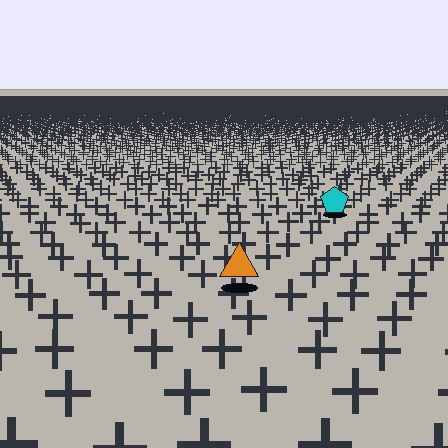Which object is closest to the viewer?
The orange triangle is closest. The texture marks near it are larger and more spread out.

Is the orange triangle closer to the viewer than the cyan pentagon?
Yes. The orange triangle is closer — you can tell from the texture gradient: the ground texture is coarser near it.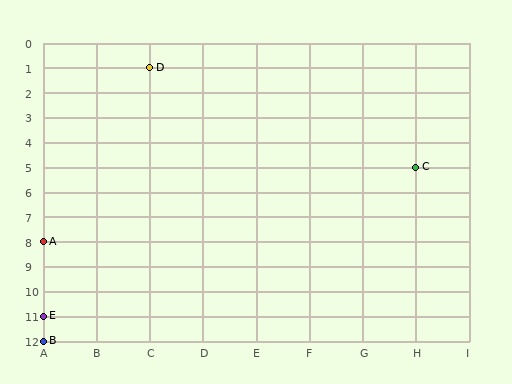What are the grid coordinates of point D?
Point D is at grid coordinates (C, 1).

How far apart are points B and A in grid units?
Points B and A are 4 rows apart.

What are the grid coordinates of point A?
Point A is at grid coordinates (A, 8).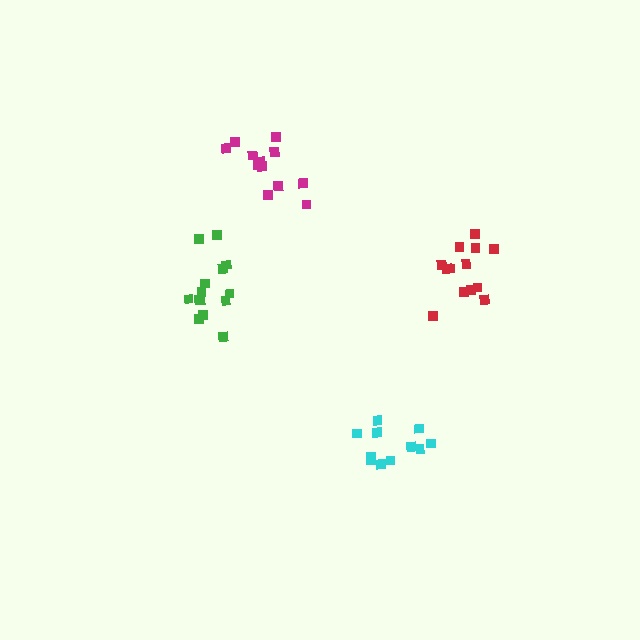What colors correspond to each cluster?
The clusters are colored: cyan, green, red, magenta.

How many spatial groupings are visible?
There are 4 spatial groupings.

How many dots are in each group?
Group 1: 11 dots, Group 2: 14 dots, Group 3: 13 dots, Group 4: 12 dots (50 total).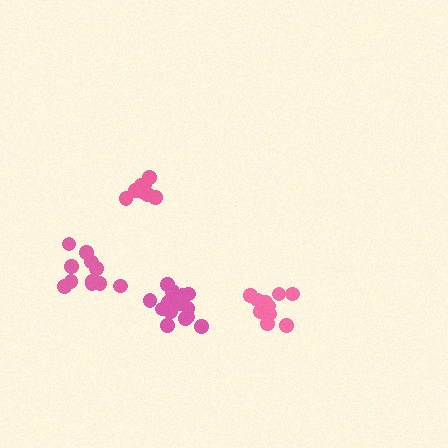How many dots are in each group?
Group 1: 12 dots, Group 2: 10 dots, Group 3: 10 dots, Group 4: 16 dots (48 total).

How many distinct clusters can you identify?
There are 4 distinct clusters.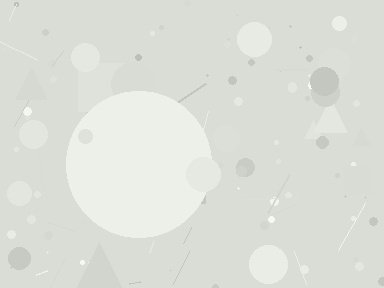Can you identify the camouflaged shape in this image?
The camouflaged shape is a circle.